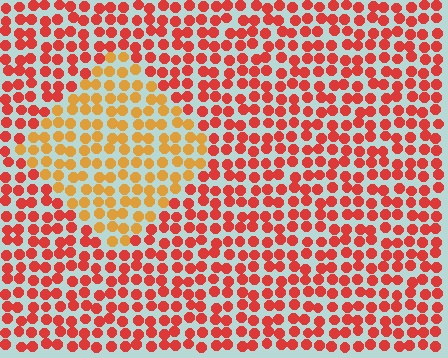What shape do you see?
I see a diamond.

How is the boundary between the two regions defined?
The boundary is defined purely by a slight shift in hue (about 37 degrees). Spacing, size, and orientation are identical on both sides.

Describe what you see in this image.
The image is filled with small red elements in a uniform arrangement. A diamond-shaped region is visible where the elements are tinted to a slightly different hue, forming a subtle color boundary.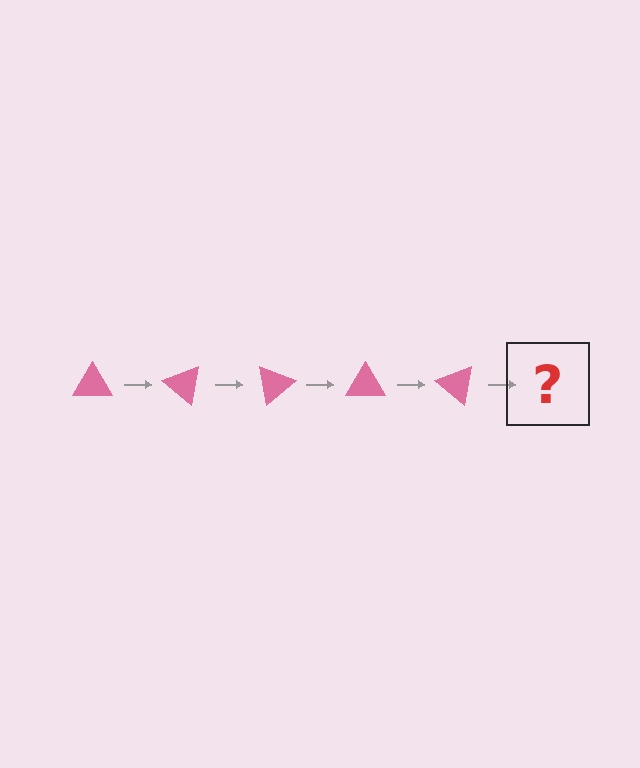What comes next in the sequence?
The next element should be a pink triangle rotated 200 degrees.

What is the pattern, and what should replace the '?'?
The pattern is that the triangle rotates 40 degrees each step. The '?' should be a pink triangle rotated 200 degrees.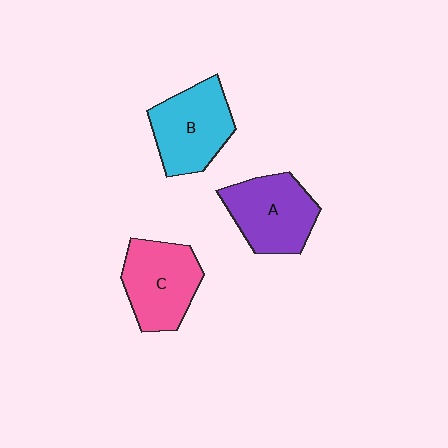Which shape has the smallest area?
Shape C (pink).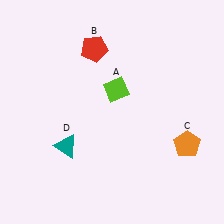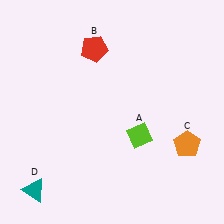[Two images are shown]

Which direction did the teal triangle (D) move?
The teal triangle (D) moved down.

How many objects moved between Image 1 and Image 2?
2 objects moved between the two images.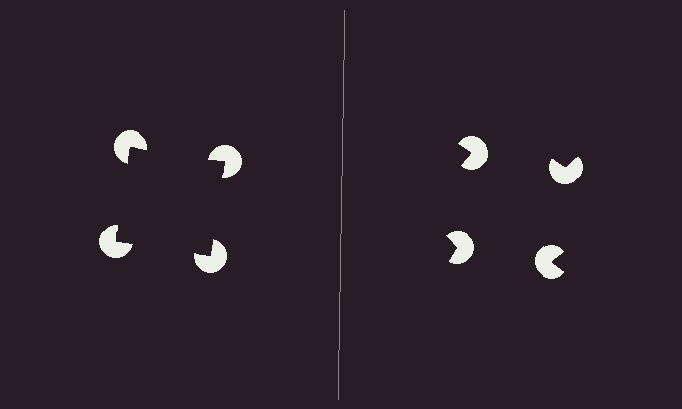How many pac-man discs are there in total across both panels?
8 — 4 on each side.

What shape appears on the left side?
An illusory square.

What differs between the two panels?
The pac-man discs are positioned identically on both sides; only the wedge orientations differ. On the left they align to a square; on the right they are misaligned.